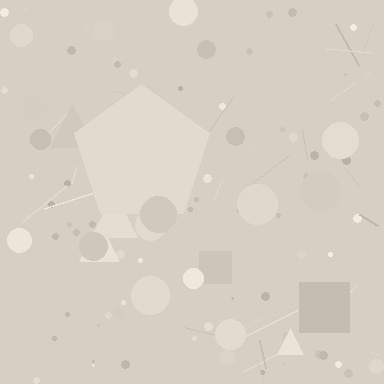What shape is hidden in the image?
A pentagon is hidden in the image.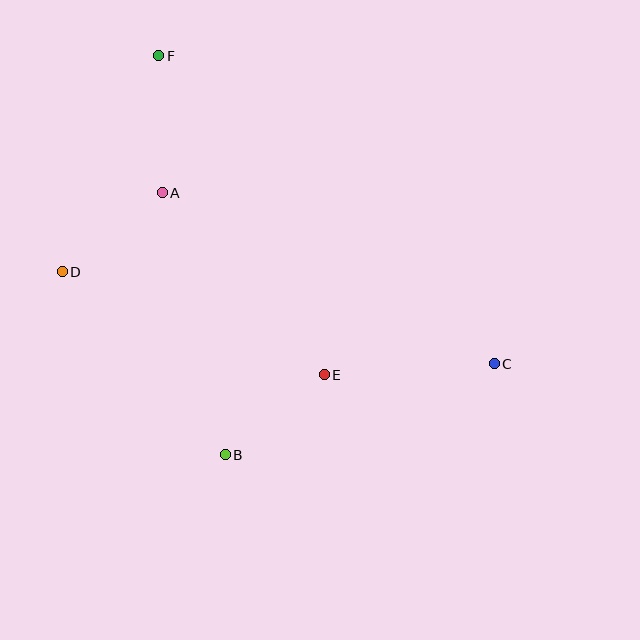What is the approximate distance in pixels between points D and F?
The distance between D and F is approximately 236 pixels.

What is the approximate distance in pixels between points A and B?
The distance between A and B is approximately 269 pixels.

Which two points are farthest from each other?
Points C and F are farthest from each other.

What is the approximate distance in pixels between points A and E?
The distance between A and E is approximately 244 pixels.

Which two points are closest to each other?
Points B and E are closest to each other.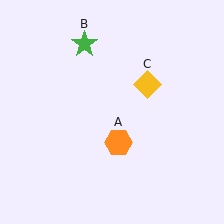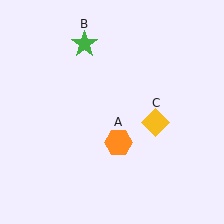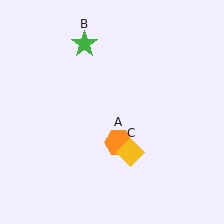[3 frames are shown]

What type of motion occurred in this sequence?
The yellow diamond (object C) rotated clockwise around the center of the scene.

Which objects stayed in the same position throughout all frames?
Orange hexagon (object A) and green star (object B) remained stationary.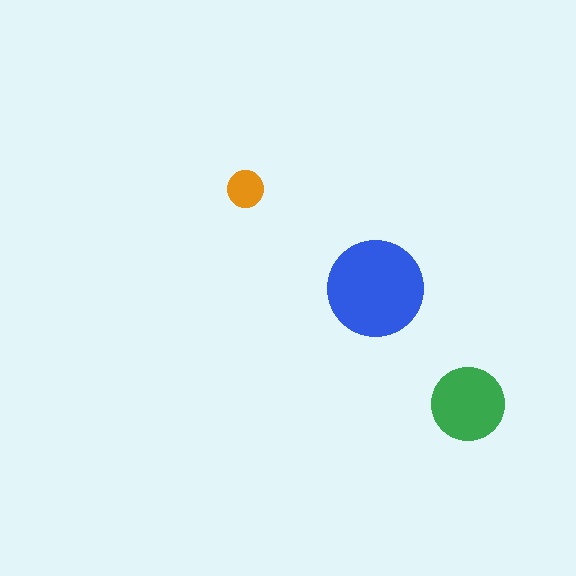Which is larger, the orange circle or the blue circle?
The blue one.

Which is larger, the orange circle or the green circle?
The green one.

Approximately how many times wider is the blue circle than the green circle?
About 1.5 times wider.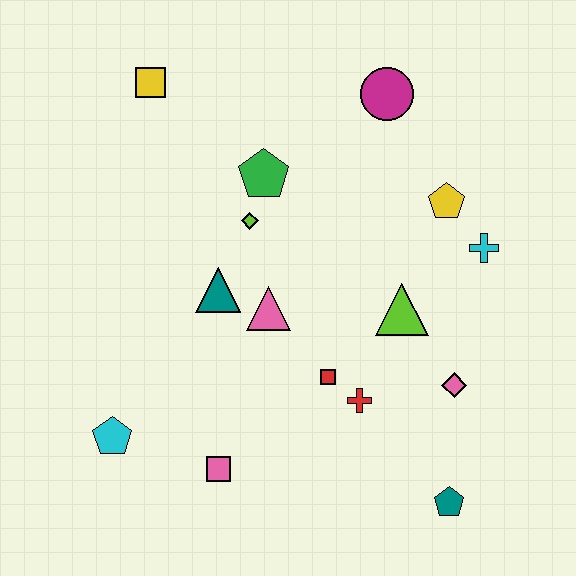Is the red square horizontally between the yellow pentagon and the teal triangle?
Yes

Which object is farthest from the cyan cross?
The cyan pentagon is farthest from the cyan cross.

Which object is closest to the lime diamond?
The green pentagon is closest to the lime diamond.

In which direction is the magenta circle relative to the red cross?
The magenta circle is above the red cross.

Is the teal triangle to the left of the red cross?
Yes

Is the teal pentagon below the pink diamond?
Yes